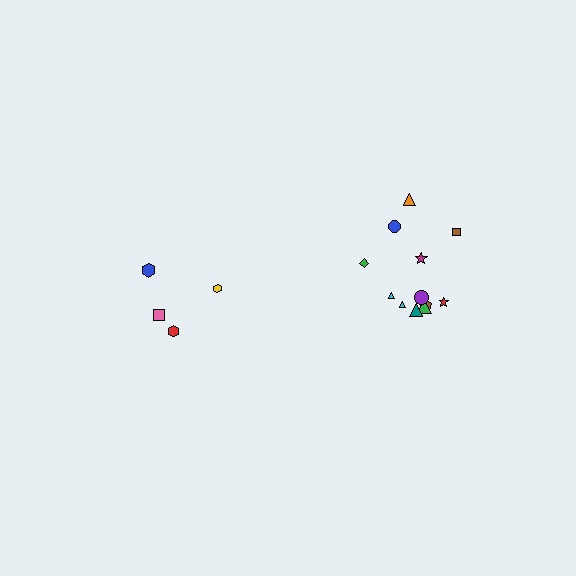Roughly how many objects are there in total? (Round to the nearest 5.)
Roughly 15 objects in total.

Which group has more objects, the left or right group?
The right group.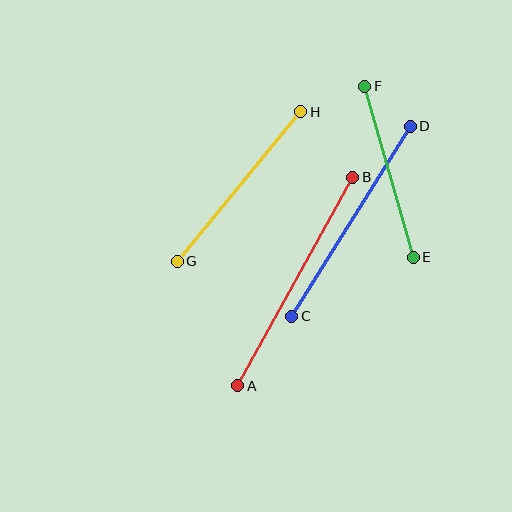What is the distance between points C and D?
The distance is approximately 224 pixels.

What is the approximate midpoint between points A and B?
The midpoint is at approximately (295, 281) pixels.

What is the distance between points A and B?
The distance is approximately 238 pixels.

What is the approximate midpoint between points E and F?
The midpoint is at approximately (389, 172) pixels.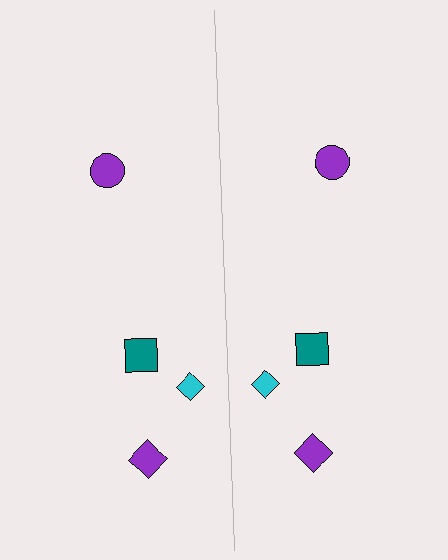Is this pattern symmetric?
Yes, this pattern has bilateral (reflection) symmetry.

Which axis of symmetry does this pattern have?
The pattern has a vertical axis of symmetry running through the center of the image.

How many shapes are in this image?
There are 8 shapes in this image.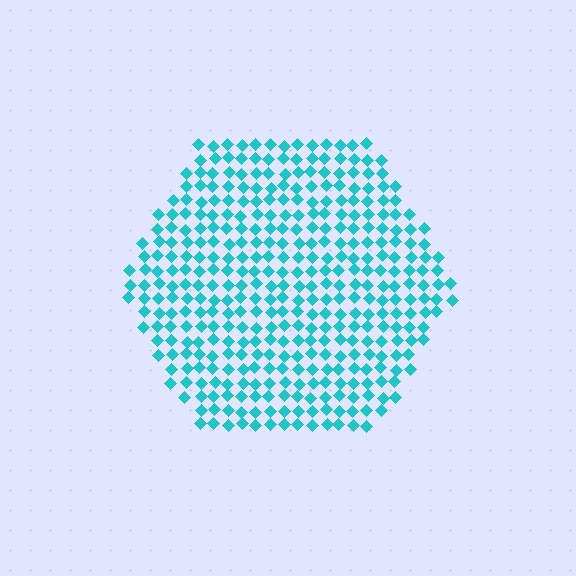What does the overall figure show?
The overall figure shows a hexagon.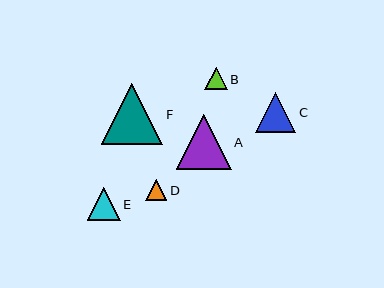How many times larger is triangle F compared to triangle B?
Triangle F is approximately 2.7 times the size of triangle B.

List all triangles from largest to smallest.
From largest to smallest: F, A, C, E, B, D.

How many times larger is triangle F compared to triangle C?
Triangle F is approximately 1.5 times the size of triangle C.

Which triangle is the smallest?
Triangle D is the smallest with a size of approximately 21 pixels.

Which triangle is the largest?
Triangle F is the largest with a size of approximately 61 pixels.